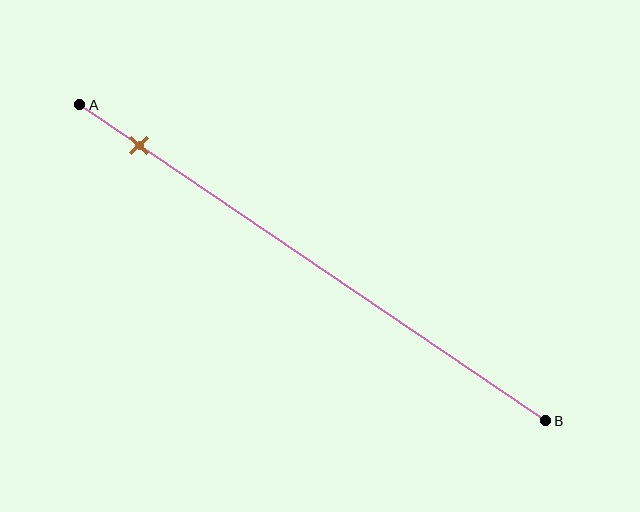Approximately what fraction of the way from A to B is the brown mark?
The brown mark is approximately 15% of the way from A to B.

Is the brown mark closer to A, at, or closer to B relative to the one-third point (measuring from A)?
The brown mark is closer to point A than the one-third point of segment AB.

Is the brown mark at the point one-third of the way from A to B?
No, the mark is at about 15% from A, not at the 33% one-third point.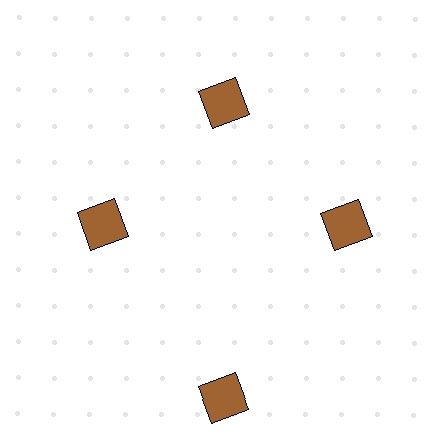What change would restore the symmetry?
The symmetry would be restored by moving it inward, back onto the ring so that all 4 squares sit at equal angles and equal distance from the center.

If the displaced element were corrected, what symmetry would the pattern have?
It would have 4-fold rotational symmetry — the pattern would map onto itself every 90 degrees.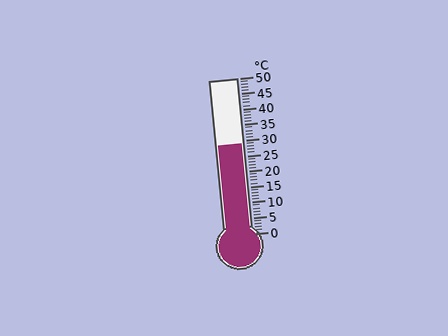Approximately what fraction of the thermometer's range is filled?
The thermometer is filled to approximately 60% of its range.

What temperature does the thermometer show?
The thermometer shows approximately 29°C.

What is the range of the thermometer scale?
The thermometer scale ranges from 0°C to 50°C.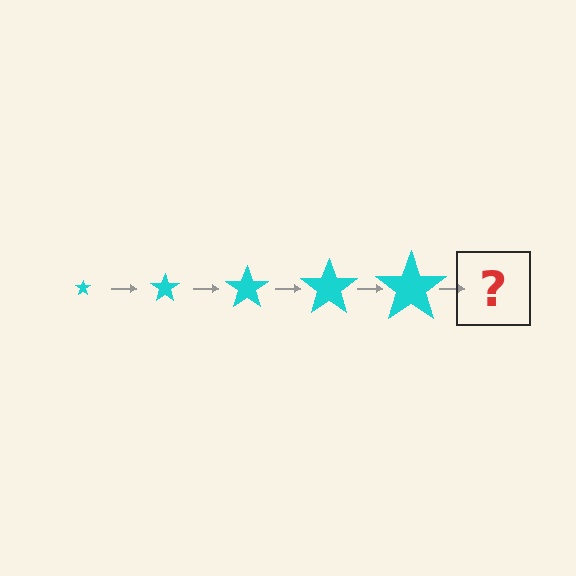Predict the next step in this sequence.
The next step is a cyan star, larger than the previous one.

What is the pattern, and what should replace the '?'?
The pattern is that the star gets progressively larger each step. The '?' should be a cyan star, larger than the previous one.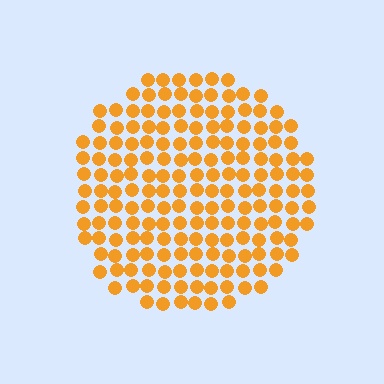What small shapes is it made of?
It is made of small circles.